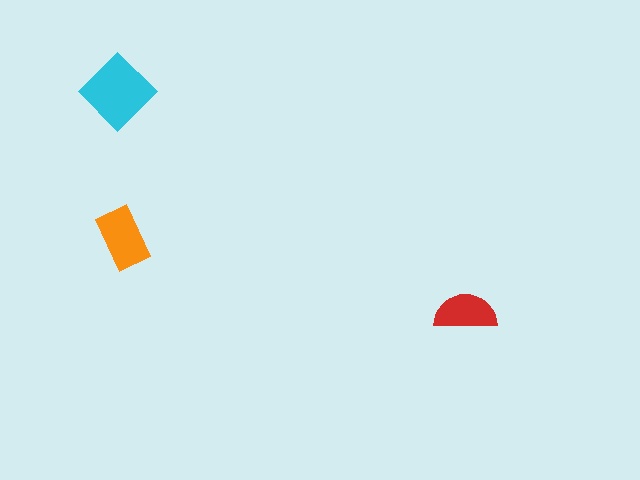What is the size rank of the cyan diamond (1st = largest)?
1st.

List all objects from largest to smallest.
The cyan diamond, the orange rectangle, the red semicircle.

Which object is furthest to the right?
The red semicircle is rightmost.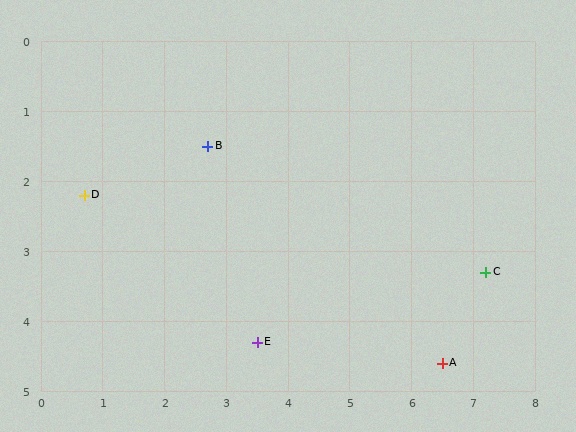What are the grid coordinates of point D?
Point D is at approximately (0.7, 2.2).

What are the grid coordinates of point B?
Point B is at approximately (2.7, 1.5).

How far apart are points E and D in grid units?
Points E and D are about 3.5 grid units apart.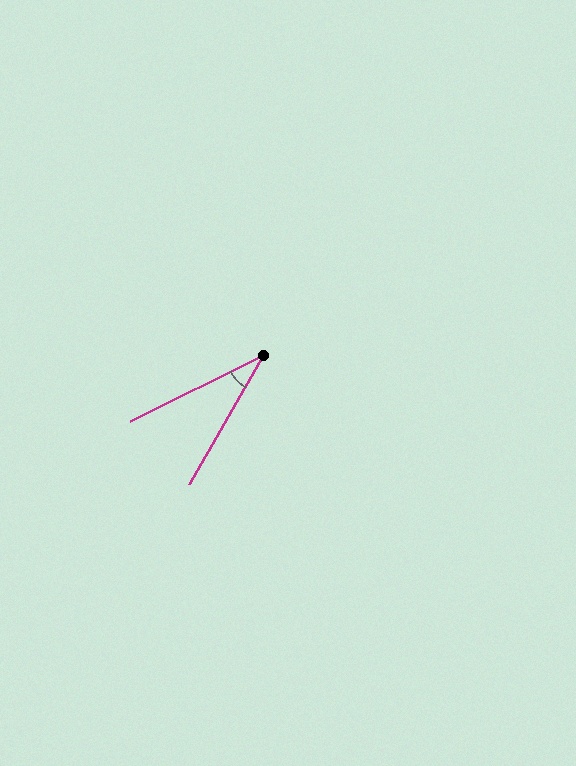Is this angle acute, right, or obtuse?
It is acute.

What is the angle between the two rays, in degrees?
Approximately 34 degrees.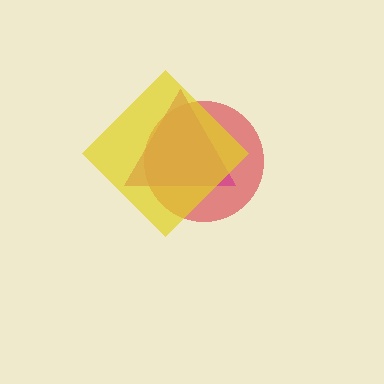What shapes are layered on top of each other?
The layered shapes are: a red circle, a magenta triangle, a yellow diamond.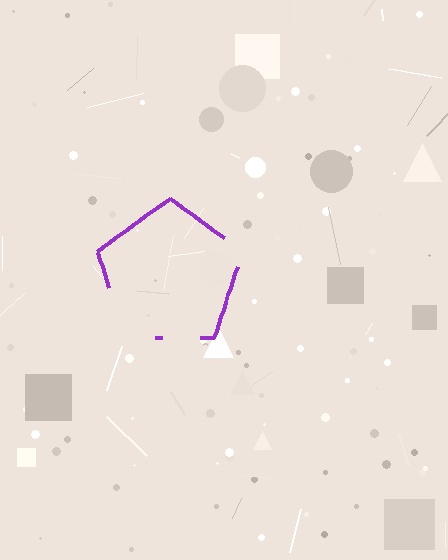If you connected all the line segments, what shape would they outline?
They would outline a pentagon.